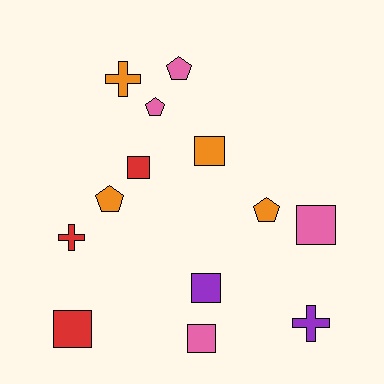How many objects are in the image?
There are 13 objects.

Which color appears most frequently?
Pink, with 4 objects.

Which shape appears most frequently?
Square, with 6 objects.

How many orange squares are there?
There is 1 orange square.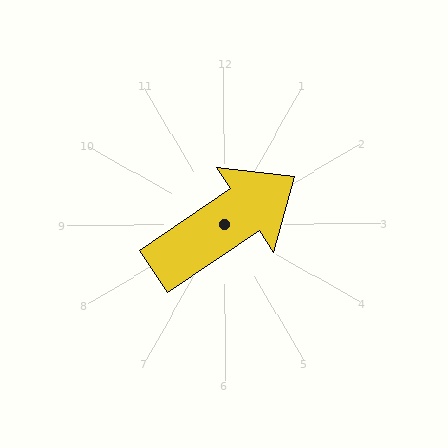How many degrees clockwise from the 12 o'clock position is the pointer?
Approximately 56 degrees.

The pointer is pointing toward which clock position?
Roughly 2 o'clock.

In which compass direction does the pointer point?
Northeast.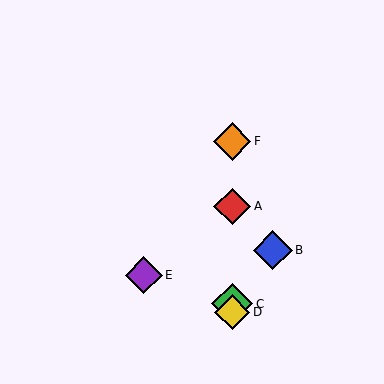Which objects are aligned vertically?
Objects A, C, D, F are aligned vertically.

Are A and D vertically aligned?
Yes, both are at x≈232.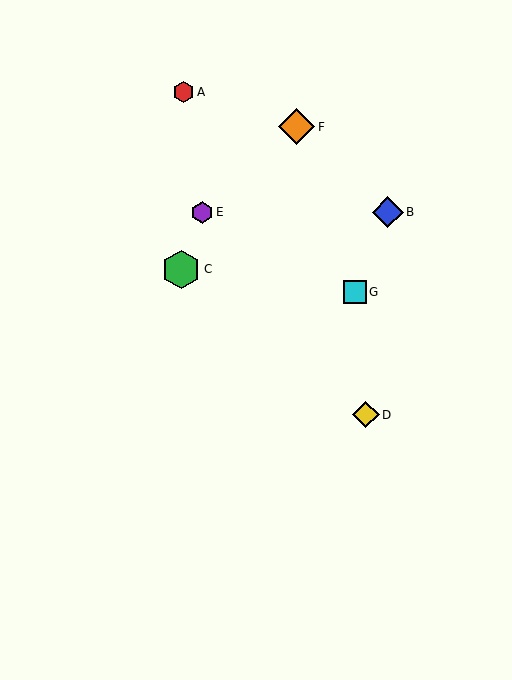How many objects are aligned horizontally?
2 objects (B, E) are aligned horizontally.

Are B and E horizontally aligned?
Yes, both are at y≈212.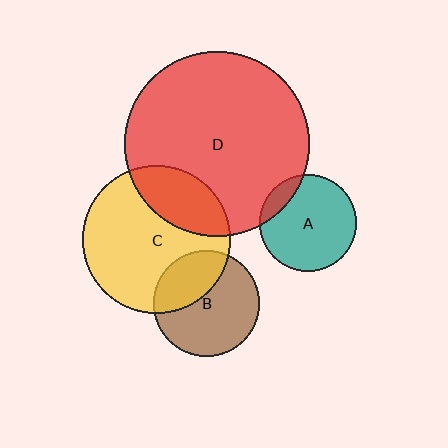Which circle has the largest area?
Circle D (red).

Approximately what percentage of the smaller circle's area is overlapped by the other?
Approximately 25%.